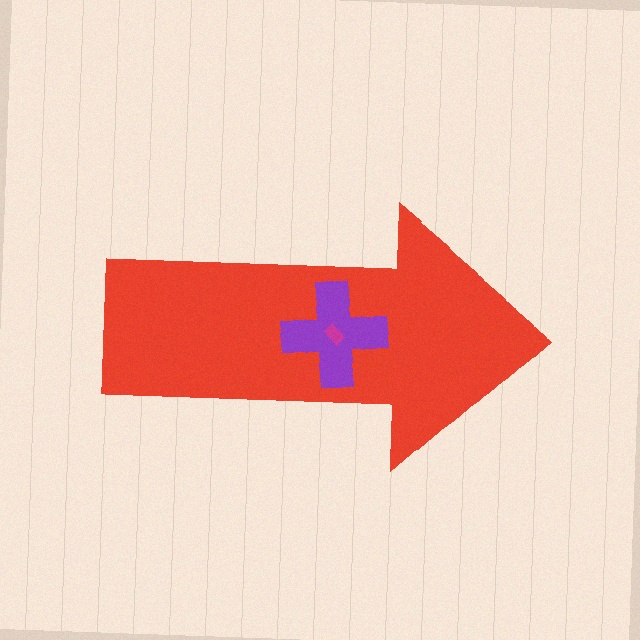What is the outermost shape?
The red arrow.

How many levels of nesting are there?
3.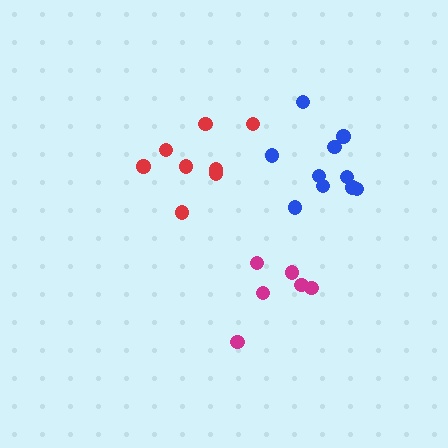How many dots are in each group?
Group 1: 10 dots, Group 2: 8 dots, Group 3: 6 dots (24 total).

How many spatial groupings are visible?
There are 3 spatial groupings.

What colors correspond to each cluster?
The clusters are colored: blue, red, magenta.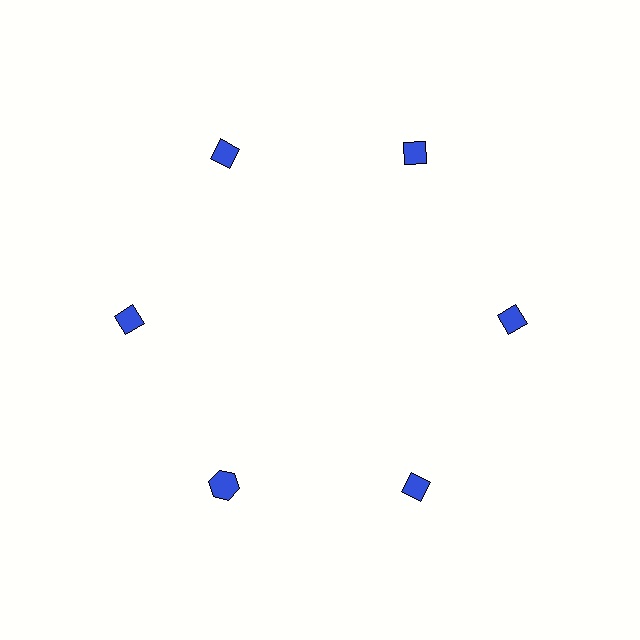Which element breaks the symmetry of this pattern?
The blue hexagon at roughly the 7 o'clock position breaks the symmetry. All other shapes are blue diamonds.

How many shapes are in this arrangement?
There are 6 shapes arranged in a ring pattern.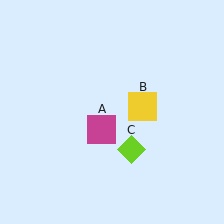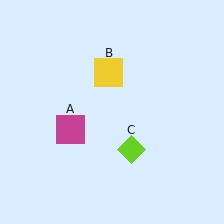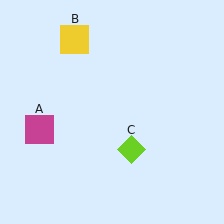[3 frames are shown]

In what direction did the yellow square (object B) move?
The yellow square (object B) moved up and to the left.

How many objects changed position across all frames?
2 objects changed position: magenta square (object A), yellow square (object B).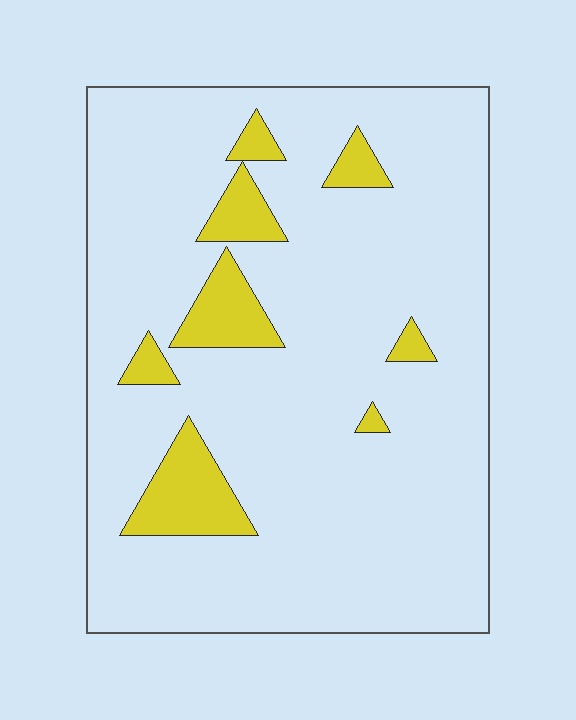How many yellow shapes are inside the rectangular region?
8.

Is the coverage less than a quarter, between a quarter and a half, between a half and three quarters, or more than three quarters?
Less than a quarter.